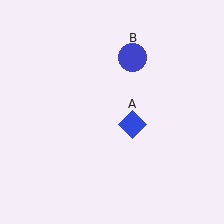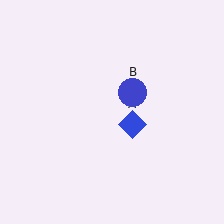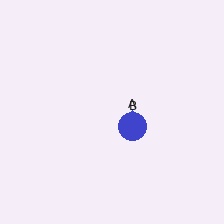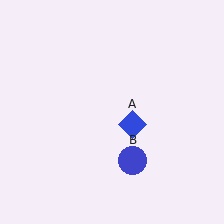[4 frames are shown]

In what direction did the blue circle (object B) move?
The blue circle (object B) moved down.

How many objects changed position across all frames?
1 object changed position: blue circle (object B).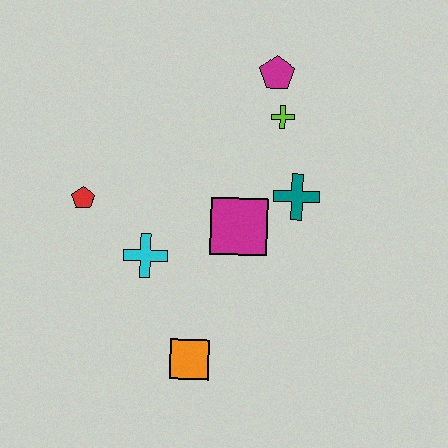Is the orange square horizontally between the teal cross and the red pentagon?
Yes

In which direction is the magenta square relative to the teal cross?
The magenta square is to the left of the teal cross.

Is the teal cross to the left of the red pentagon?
No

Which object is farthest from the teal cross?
The red pentagon is farthest from the teal cross.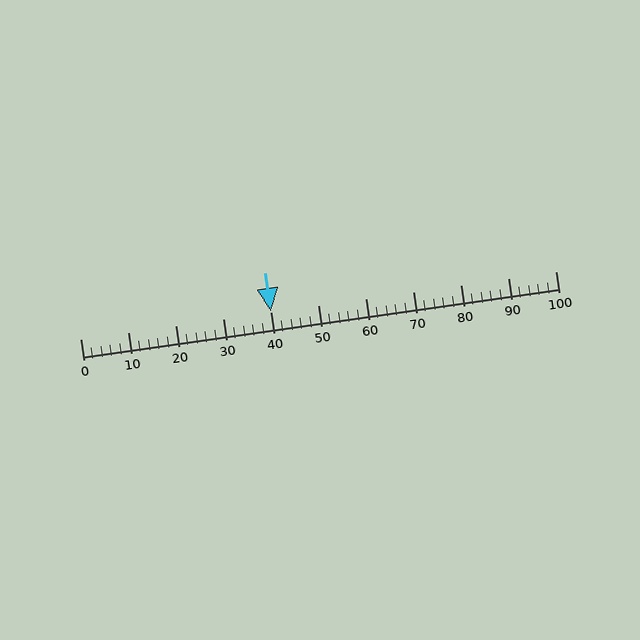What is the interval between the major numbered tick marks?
The major tick marks are spaced 10 units apart.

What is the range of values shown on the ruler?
The ruler shows values from 0 to 100.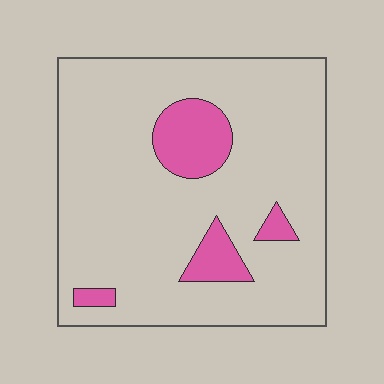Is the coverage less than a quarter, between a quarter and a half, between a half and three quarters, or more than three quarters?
Less than a quarter.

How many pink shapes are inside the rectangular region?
4.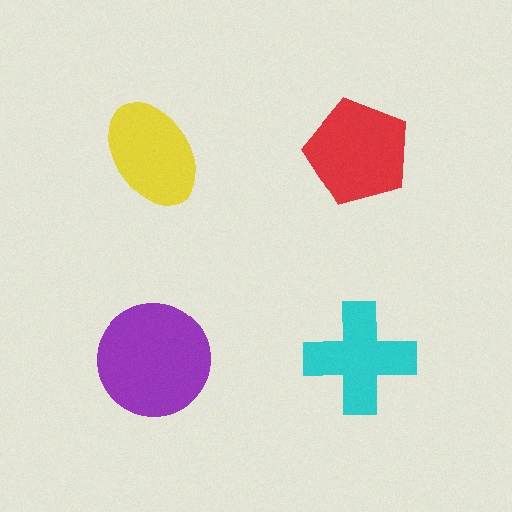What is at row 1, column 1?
A yellow ellipse.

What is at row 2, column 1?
A purple circle.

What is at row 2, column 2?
A cyan cross.